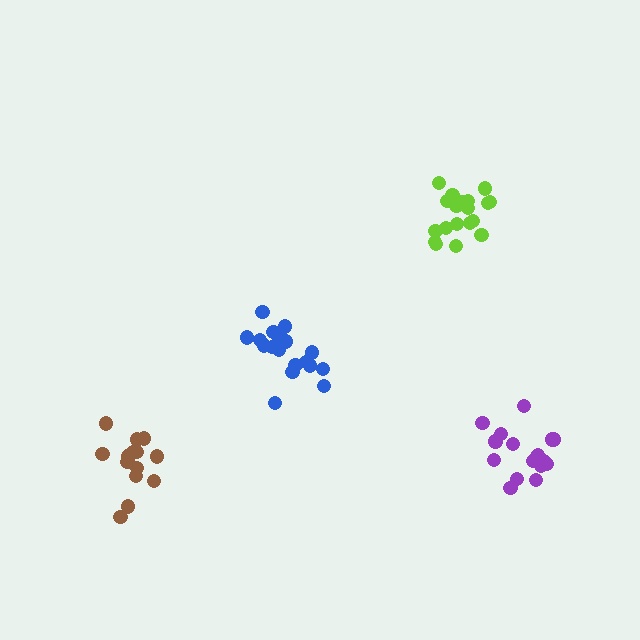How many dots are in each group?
Group 1: 19 dots, Group 2: 19 dots, Group 3: 16 dots, Group 4: 17 dots (71 total).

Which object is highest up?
The lime cluster is topmost.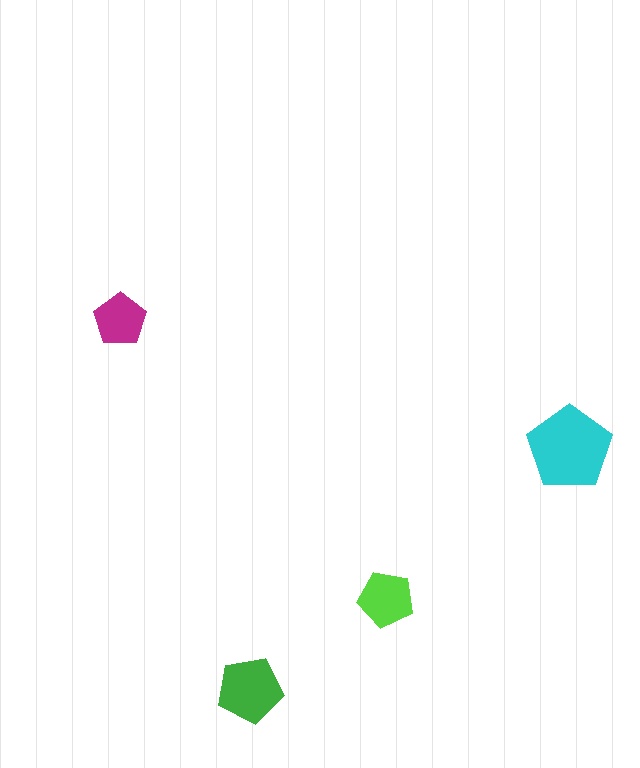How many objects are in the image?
There are 4 objects in the image.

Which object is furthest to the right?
The cyan pentagon is rightmost.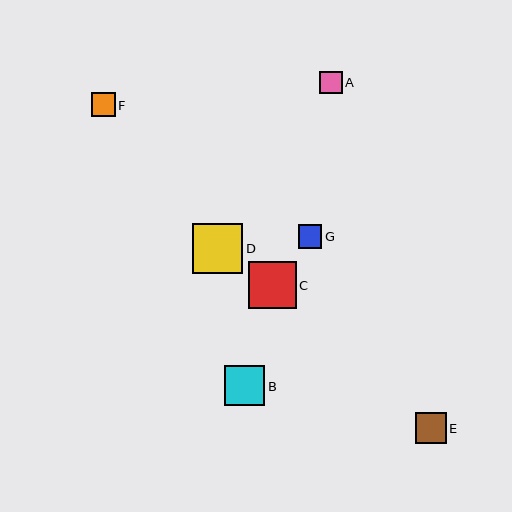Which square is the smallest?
Square A is the smallest with a size of approximately 22 pixels.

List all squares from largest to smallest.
From largest to smallest: D, C, B, E, F, G, A.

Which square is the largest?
Square D is the largest with a size of approximately 50 pixels.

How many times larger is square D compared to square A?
Square D is approximately 2.3 times the size of square A.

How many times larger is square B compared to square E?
Square B is approximately 1.3 times the size of square E.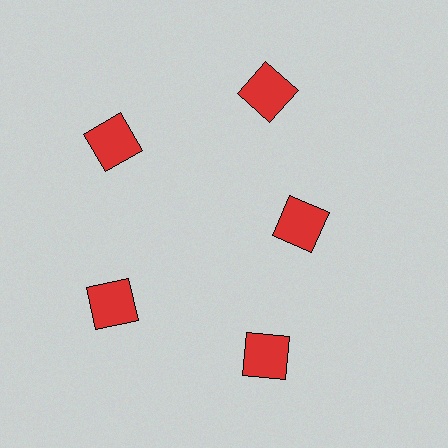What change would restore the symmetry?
The symmetry would be restored by moving it outward, back onto the ring so that all 5 squares sit at equal angles and equal distance from the center.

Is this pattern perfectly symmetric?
No. The 5 red squares are arranged in a ring, but one element near the 3 o'clock position is pulled inward toward the center, breaking the 5-fold rotational symmetry.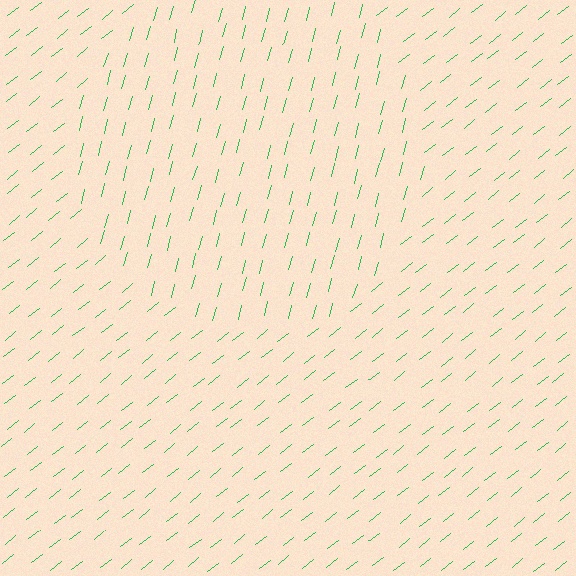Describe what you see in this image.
The image is filled with small green line segments. A circle region in the image has lines oriented differently from the surrounding lines, creating a visible texture boundary.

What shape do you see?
I see a circle.